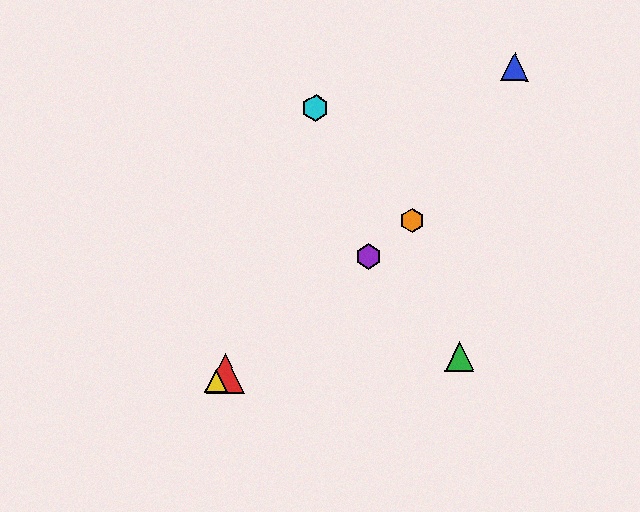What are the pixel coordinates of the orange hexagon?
The orange hexagon is at (412, 221).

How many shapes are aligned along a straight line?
4 shapes (the red triangle, the yellow triangle, the purple hexagon, the orange hexagon) are aligned along a straight line.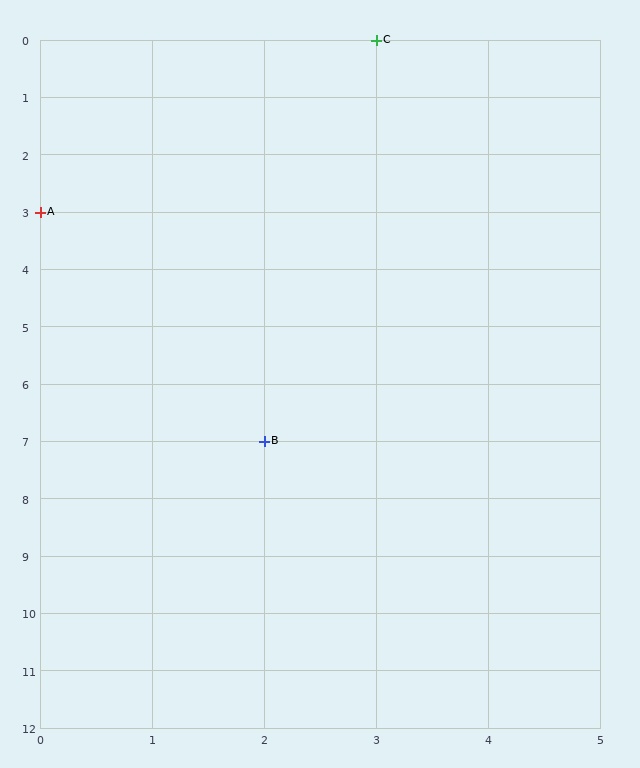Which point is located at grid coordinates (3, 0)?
Point C is at (3, 0).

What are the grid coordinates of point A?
Point A is at grid coordinates (0, 3).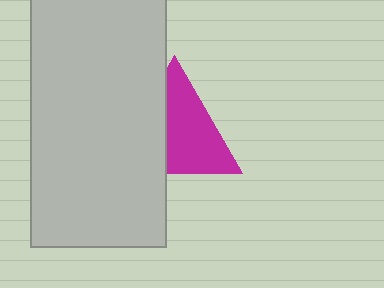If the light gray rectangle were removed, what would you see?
You would see the complete magenta triangle.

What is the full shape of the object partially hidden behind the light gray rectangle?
The partially hidden object is a magenta triangle.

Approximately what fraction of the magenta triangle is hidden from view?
Roughly 40% of the magenta triangle is hidden behind the light gray rectangle.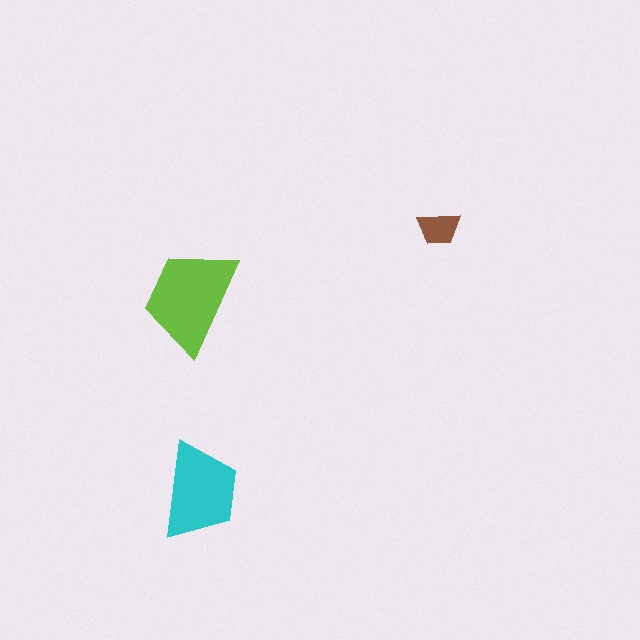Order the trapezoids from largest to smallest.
the lime one, the cyan one, the brown one.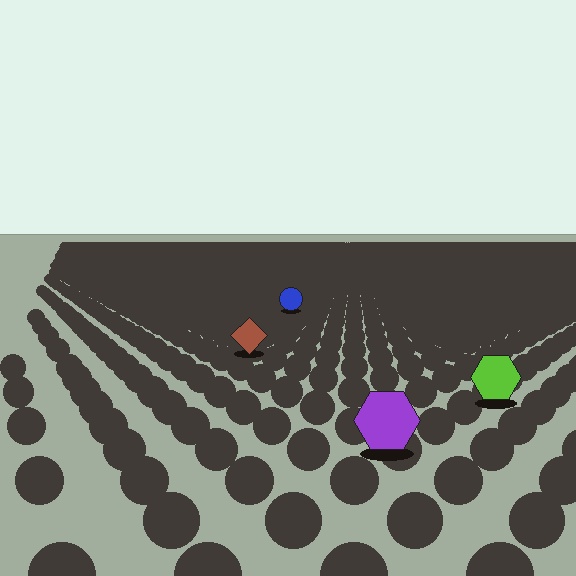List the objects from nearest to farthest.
From nearest to farthest: the purple hexagon, the lime hexagon, the brown diamond, the blue circle.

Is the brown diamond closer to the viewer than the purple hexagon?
No. The purple hexagon is closer — you can tell from the texture gradient: the ground texture is coarser near it.